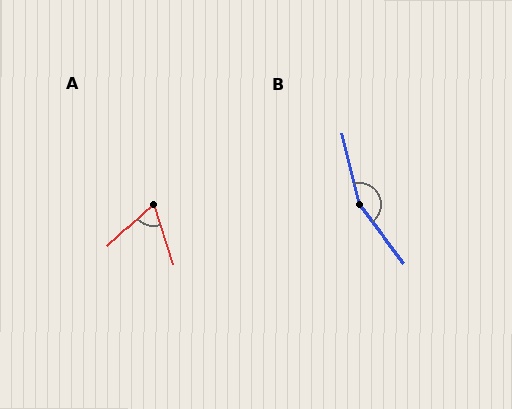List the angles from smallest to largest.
A (65°), B (156°).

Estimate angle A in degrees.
Approximately 65 degrees.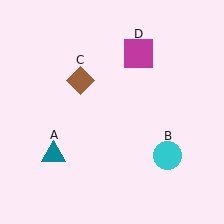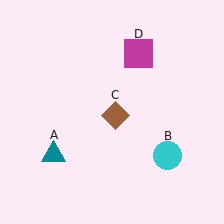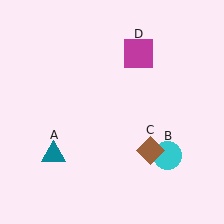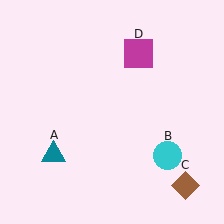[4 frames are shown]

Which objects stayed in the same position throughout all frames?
Teal triangle (object A) and cyan circle (object B) and magenta square (object D) remained stationary.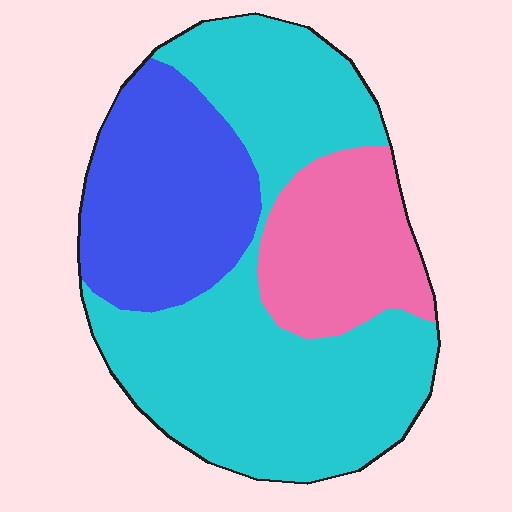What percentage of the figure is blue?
Blue covers 26% of the figure.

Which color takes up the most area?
Cyan, at roughly 55%.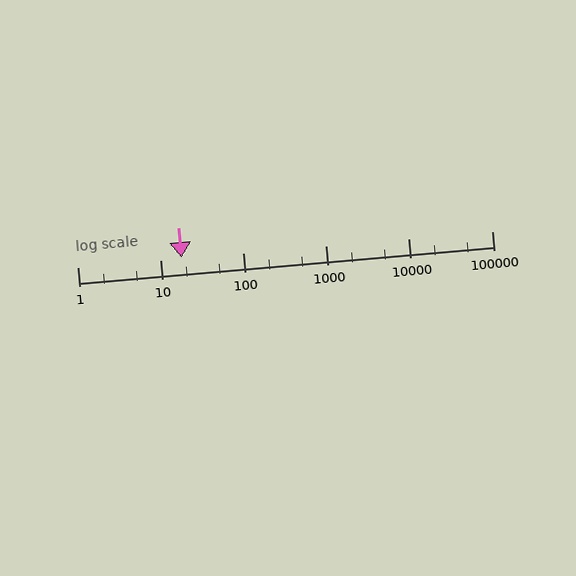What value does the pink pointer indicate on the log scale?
The pointer indicates approximately 18.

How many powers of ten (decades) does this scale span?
The scale spans 5 decades, from 1 to 100000.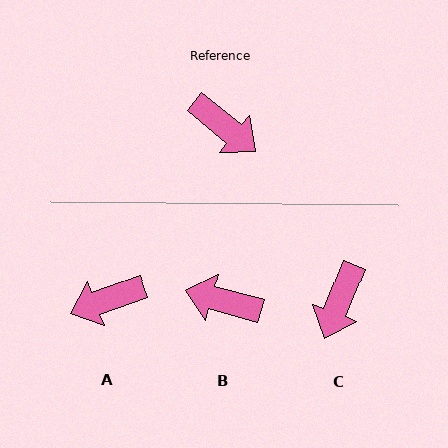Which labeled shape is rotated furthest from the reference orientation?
B, about 156 degrees away.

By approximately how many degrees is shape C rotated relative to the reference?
Approximately 72 degrees clockwise.